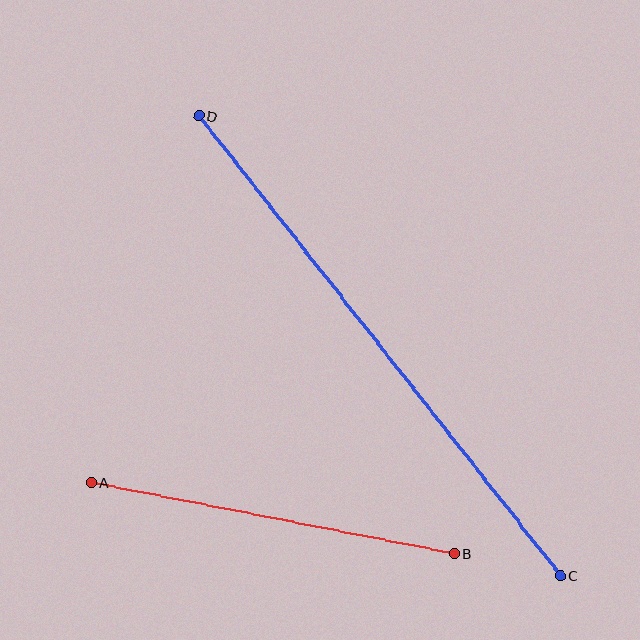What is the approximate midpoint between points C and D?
The midpoint is at approximately (380, 346) pixels.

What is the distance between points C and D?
The distance is approximately 585 pixels.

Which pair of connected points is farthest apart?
Points C and D are farthest apart.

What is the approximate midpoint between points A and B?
The midpoint is at approximately (273, 518) pixels.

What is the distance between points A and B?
The distance is approximately 369 pixels.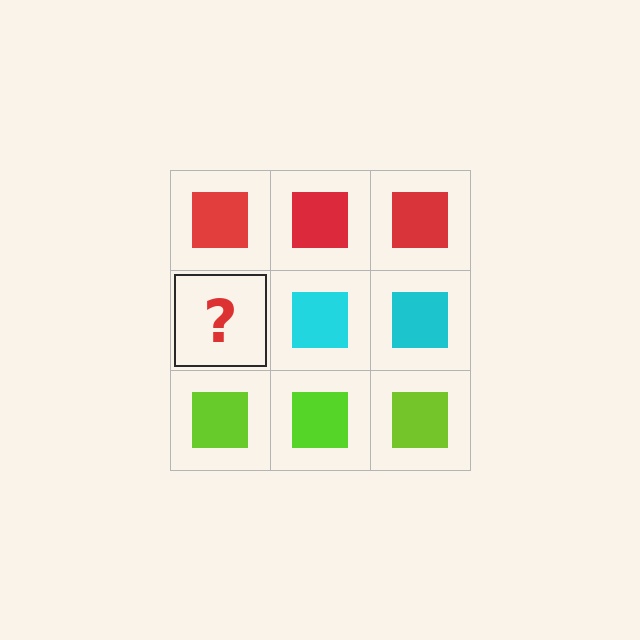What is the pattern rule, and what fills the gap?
The rule is that each row has a consistent color. The gap should be filled with a cyan square.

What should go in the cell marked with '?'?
The missing cell should contain a cyan square.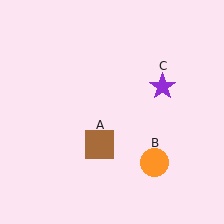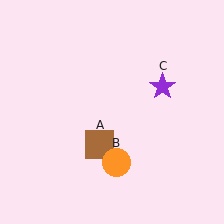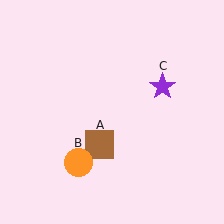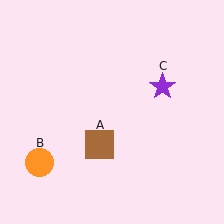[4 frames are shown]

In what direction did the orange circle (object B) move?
The orange circle (object B) moved left.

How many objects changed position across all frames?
1 object changed position: orange circle (object B).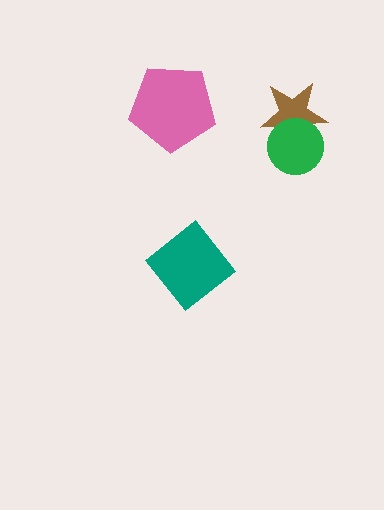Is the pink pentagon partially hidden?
No, no other shape covers it.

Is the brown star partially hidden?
Yes, it is partially covered by another shape.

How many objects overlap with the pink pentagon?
0 objects overlap with the pink pentagon.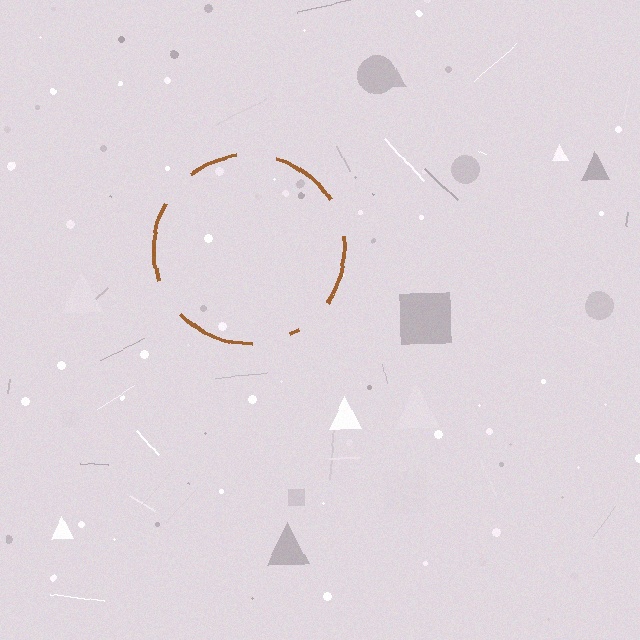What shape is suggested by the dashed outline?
The dashed outline suggests a circle.